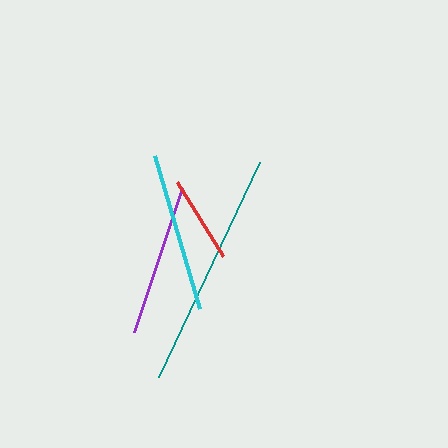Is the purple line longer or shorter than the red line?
The purple line is longer than the red line.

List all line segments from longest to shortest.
From longest to shortest: teal, cyan, purple, red.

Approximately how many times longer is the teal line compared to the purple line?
The teal line is approximately 1.6 times the length of the purple line.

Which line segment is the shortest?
The red line is the shortest at approximately 87 pixels.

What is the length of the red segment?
The red segment is approximately 87 pixels long.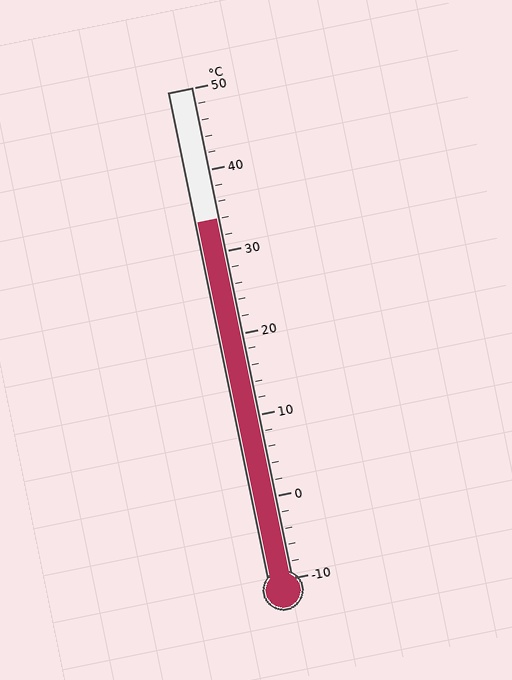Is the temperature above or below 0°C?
The temperature is above 0°C.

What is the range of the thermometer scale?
The thermometer scale ranges from -10°C to 50°C.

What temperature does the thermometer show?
The thermometer shows approximately 34°C.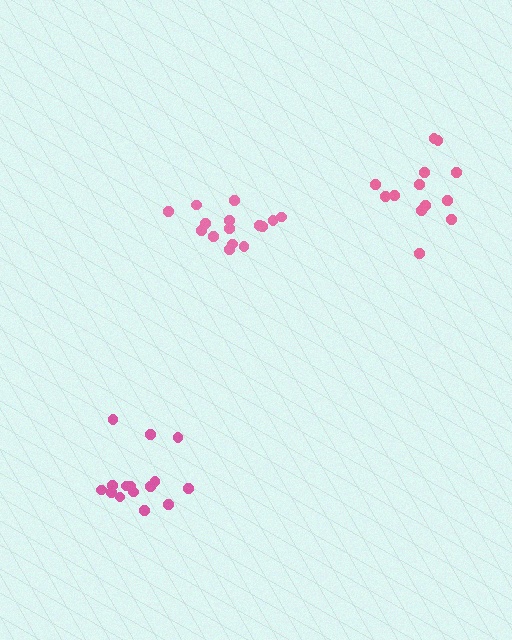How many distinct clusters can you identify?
There are 3 distinct clusters.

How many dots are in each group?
Group 1: 15 dots, Group 2: 13 dots, Group 3: 15 dots (43 total).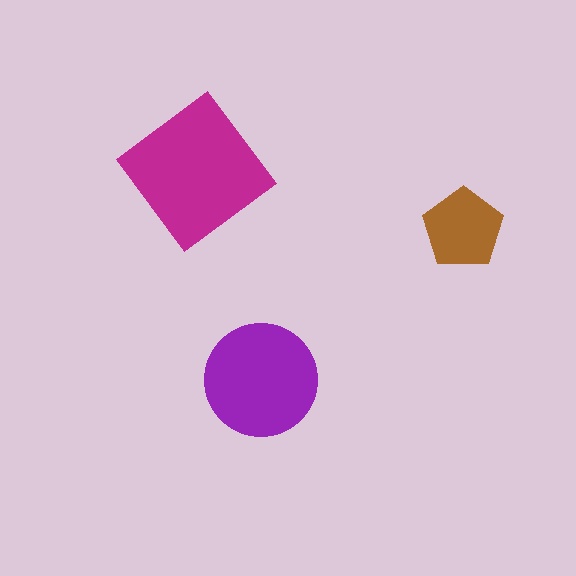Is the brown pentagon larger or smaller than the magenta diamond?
Smaller.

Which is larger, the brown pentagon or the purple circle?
The purple circle.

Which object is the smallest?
The brown pentagon.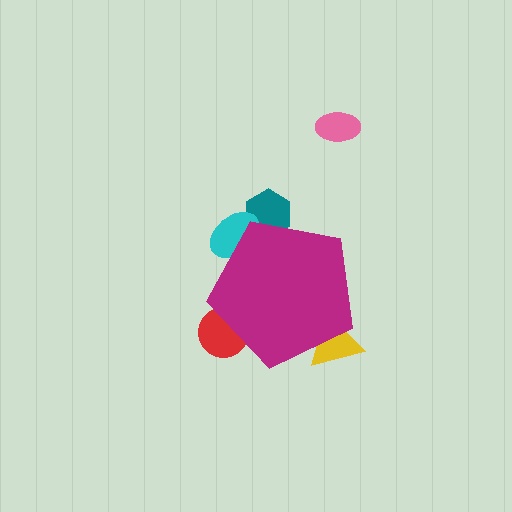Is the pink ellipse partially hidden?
No, the pink ellipse is fully visible.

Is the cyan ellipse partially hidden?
Yes, the cyan ellipse is partially hidden behind the magenta pentagon.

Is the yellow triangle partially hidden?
Yes, the yellow triangle is partially hidden behind the magenta pentagon.